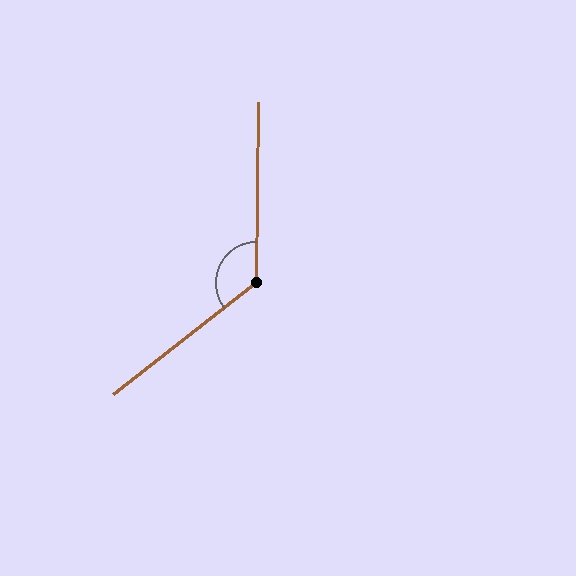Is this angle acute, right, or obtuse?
It is obtuse.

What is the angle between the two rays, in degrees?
Approximately 129 degrees.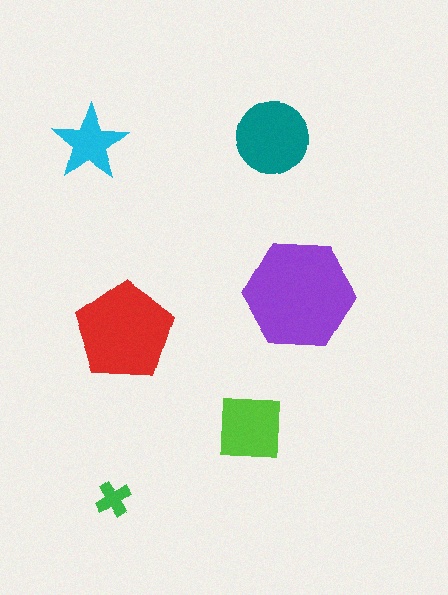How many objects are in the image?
There are 6 objects in the image.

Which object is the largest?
The purple hexagon.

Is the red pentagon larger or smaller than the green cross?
Larger.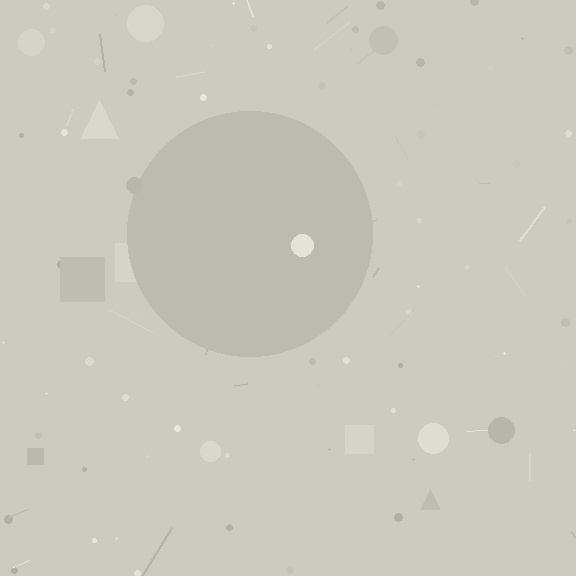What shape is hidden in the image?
A circle is hidden in the image.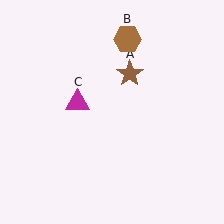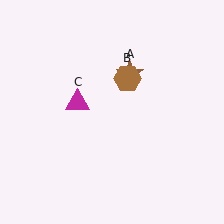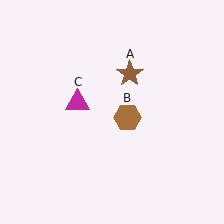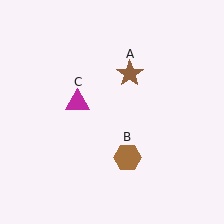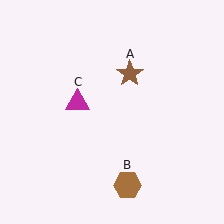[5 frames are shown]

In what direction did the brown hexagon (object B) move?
The brown hexagon (object B) moved down.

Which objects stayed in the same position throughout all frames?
Brown star (object A) and magenta triangle (object C) remained stationary.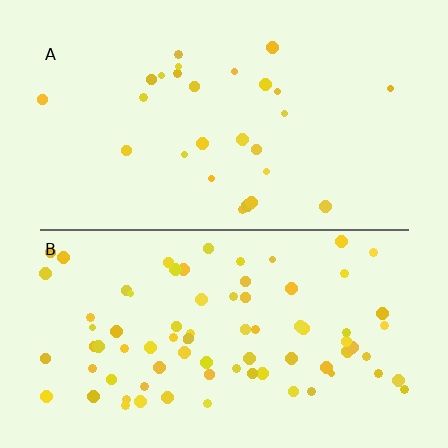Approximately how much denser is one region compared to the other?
Approximately 2.9× — region B over region A.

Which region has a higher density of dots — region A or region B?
B (the bottom).